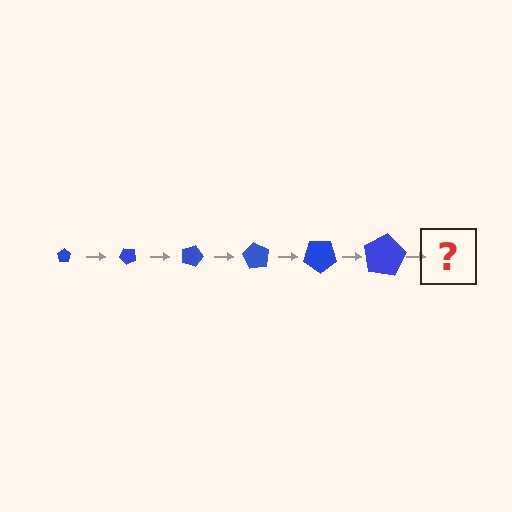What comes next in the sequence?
The next element should be a pentagon, larger than the previous one and rotated 270 degrees from the start.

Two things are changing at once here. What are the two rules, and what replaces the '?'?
The two rules are that the pentagon grows larger each step and it rotates 45 degrees each step. The '?' should be a pentagon, larger than the previous one and rotated 270 degrees from the start.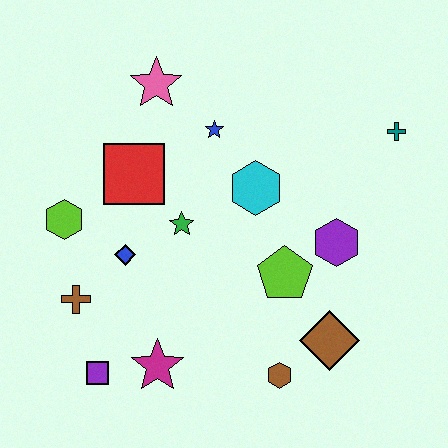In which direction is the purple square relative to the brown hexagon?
The purple square is to the left of the brown hexagon.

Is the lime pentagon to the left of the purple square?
No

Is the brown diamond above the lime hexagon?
No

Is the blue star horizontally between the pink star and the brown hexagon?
Yes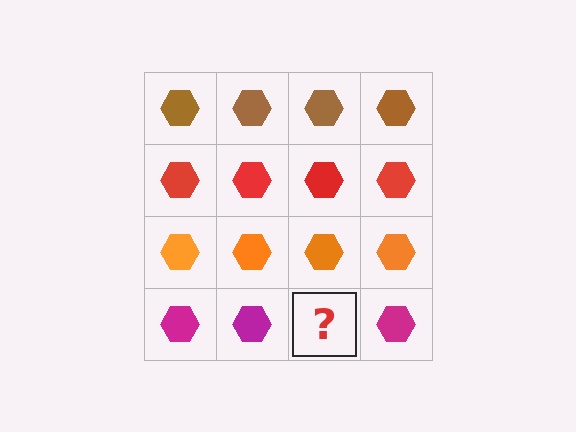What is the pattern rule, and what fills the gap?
The rule is that each row has a consistent color. The gap should be filled with a magenta hexagon.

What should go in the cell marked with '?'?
The missing cell should contain a magenta hexagon.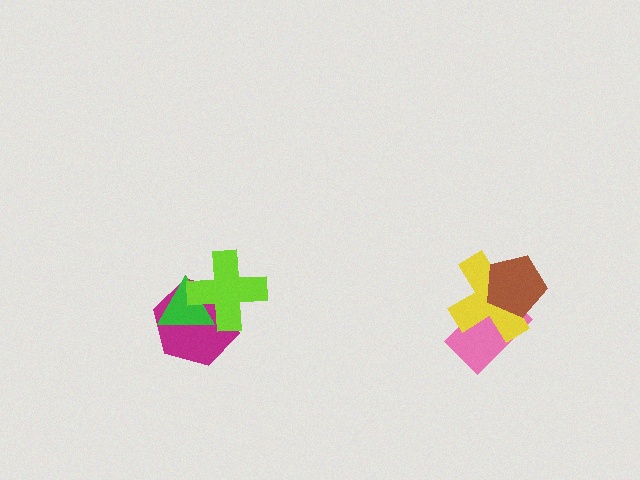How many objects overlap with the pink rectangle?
2 objects overlap with the pink rectangle.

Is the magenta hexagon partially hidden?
Yes, it is partially covered by another shape.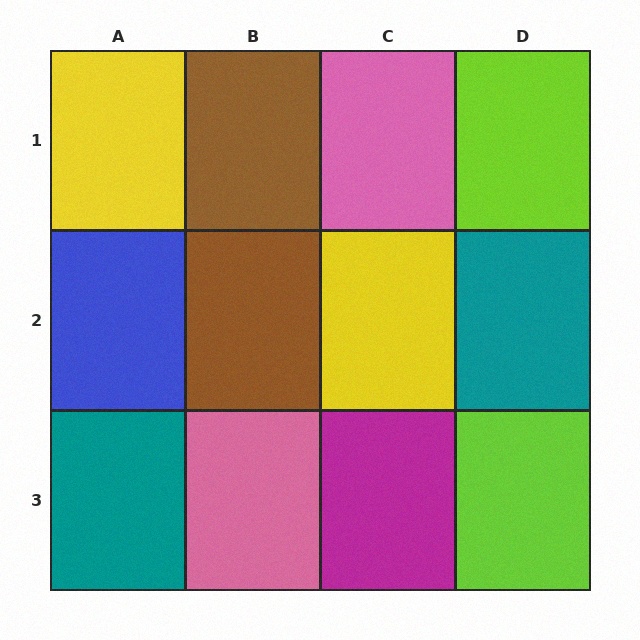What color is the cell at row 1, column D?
Lime.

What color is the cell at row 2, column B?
Brown.